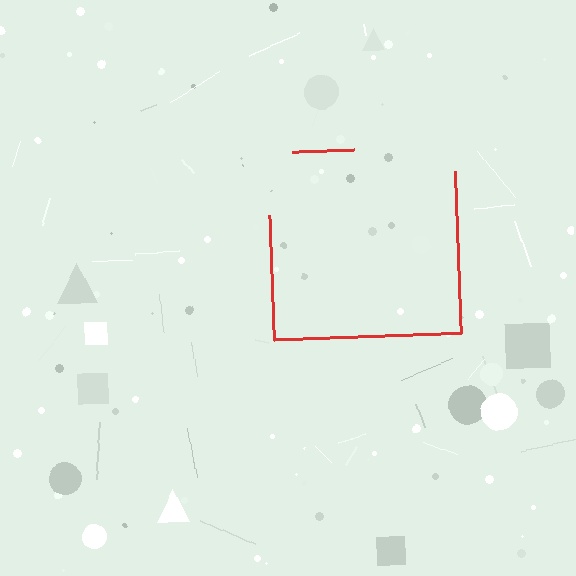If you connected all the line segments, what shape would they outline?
They would outline a square.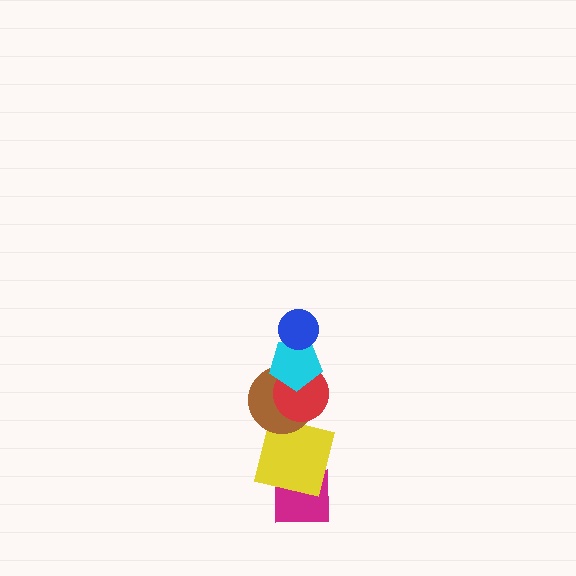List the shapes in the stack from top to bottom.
From top to bottom: the blue circle, the cyan pentagon, the red circle, the brown circle, the yellow square, the magenta square.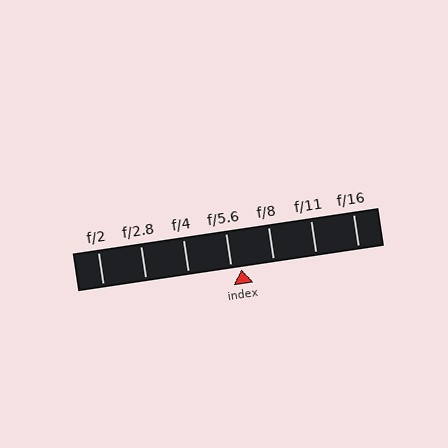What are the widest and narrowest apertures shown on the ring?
The widest aperture shown is f/2 and the narrowest is f/16.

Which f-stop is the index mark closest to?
The index mark is closest to f/5.6.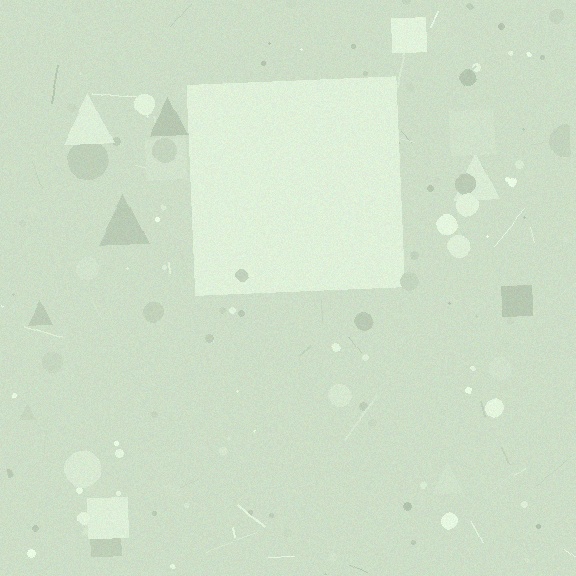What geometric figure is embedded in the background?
A square is embedded in the background.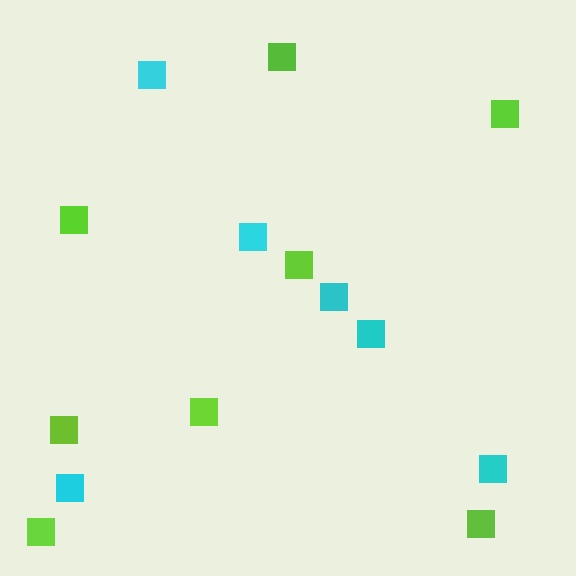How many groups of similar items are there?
There are 2 groups: one group of lime squares (8) and one group of cyan squares (6).